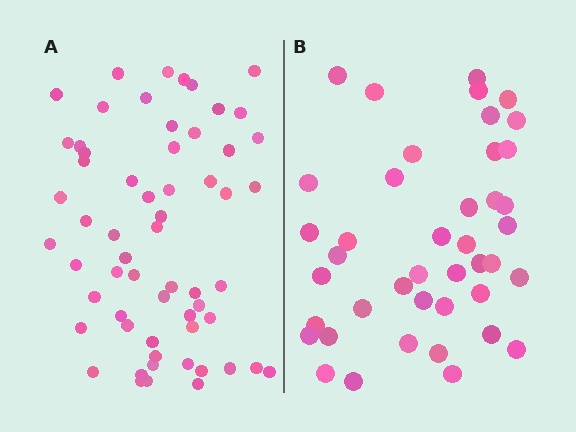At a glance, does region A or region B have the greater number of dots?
Region A (the left region) has more dots.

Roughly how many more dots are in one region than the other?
Region A has approximately 20 more dots than region B.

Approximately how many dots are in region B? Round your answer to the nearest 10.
About 40 dots. (The exact count is 42, which rounds to 40.)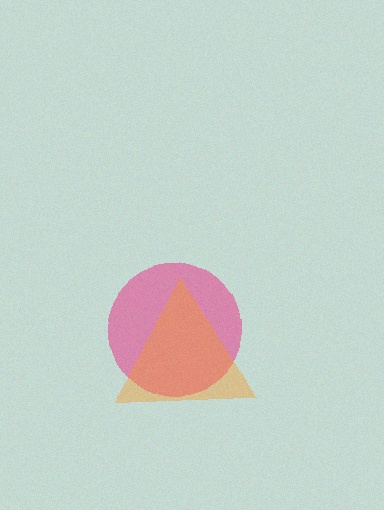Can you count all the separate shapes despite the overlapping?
Yes, there are 2 separate shapes.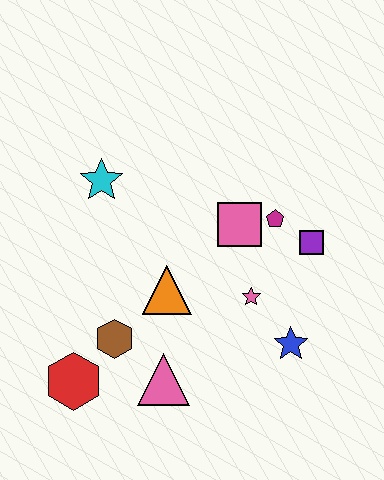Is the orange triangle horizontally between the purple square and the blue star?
No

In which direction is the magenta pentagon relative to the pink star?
The magenta pentagon is above the pink star.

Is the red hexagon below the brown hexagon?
Yes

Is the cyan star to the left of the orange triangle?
Yes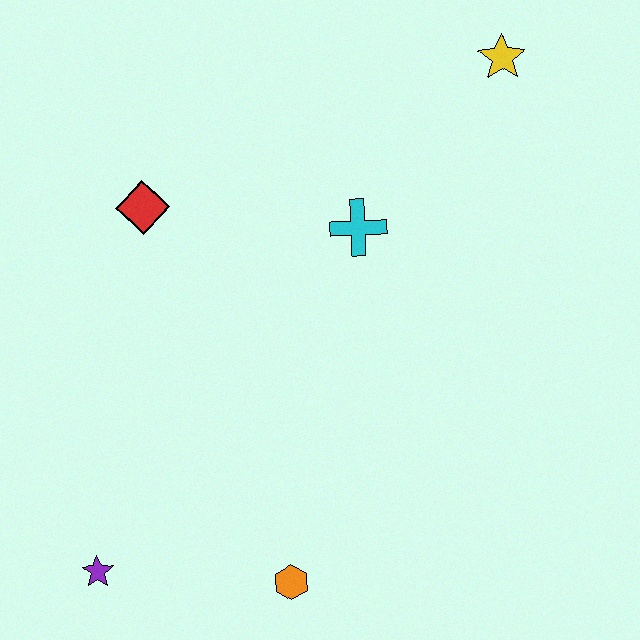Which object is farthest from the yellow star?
The purple star is farthest from the yellow star.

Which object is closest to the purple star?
The orange hexagon is closest to the purple star.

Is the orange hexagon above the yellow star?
No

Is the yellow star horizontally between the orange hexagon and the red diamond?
No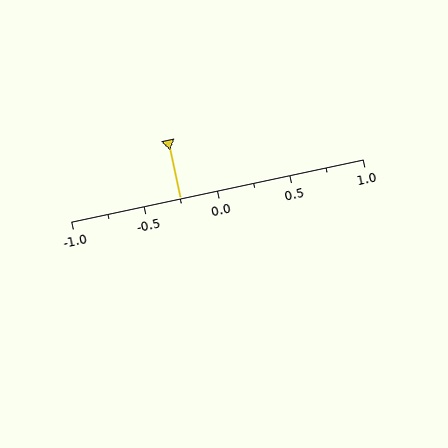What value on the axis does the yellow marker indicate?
The marker indicates approximately -0.25.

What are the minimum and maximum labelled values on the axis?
The axis runs from -1.0 to 1.0.